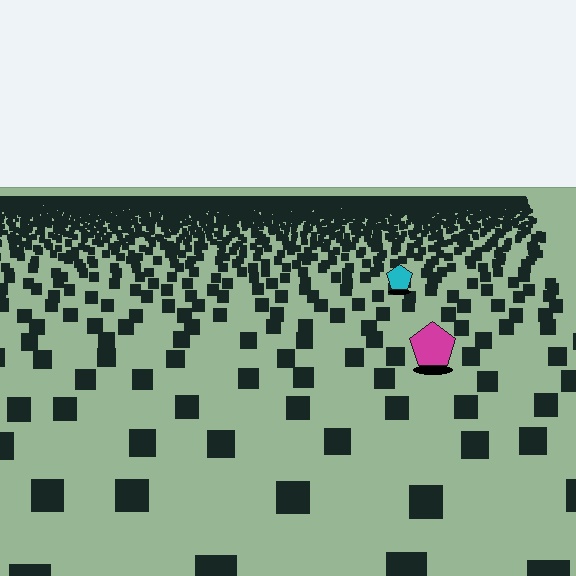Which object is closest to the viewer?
The magenta pentagon is closest. The texture marks near it are larger and more spread out.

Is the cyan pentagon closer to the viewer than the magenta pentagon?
No. The magenta pentagon is closer — you can tell from the texture gradient: the ground texture is coarser near it.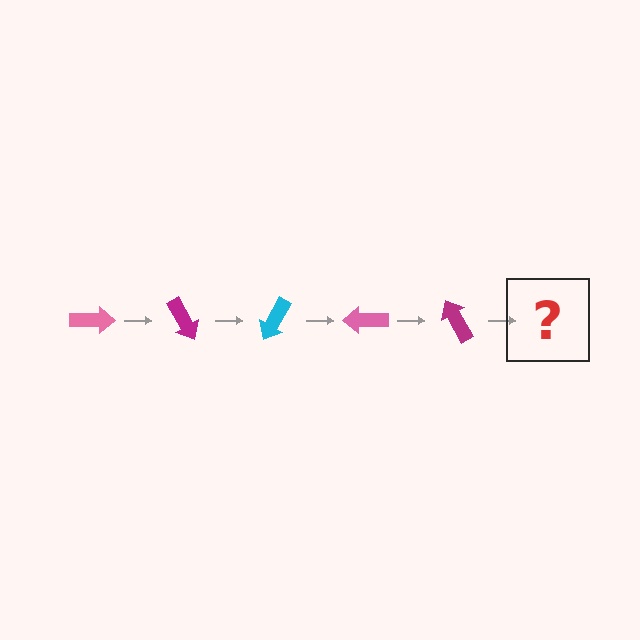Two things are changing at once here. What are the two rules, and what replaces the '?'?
The two rules are that it rotates 60 degrees each step and the color cycles through pink, magenta, and cyan. The '?' should be a cyan arrow, rotated 300 degrees from the start.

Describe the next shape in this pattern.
It should be a cyan arrow, rotated 300 degrees from the start.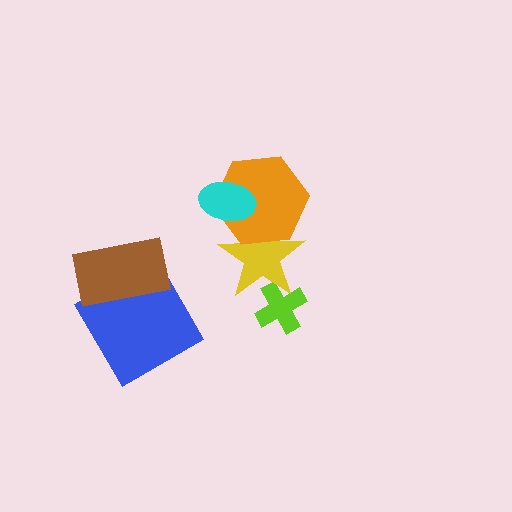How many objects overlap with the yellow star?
3 objects overlap with the yellow star.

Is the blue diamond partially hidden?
Yes, it is partially covered by another shape.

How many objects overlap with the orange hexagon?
2 objects overlap with the orange hexagon.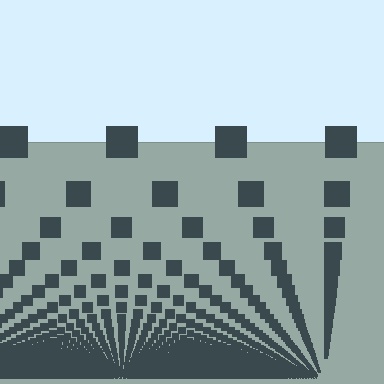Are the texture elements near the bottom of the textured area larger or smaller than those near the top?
Smaller. The gradient is inverted — elements near the bottom are smaller and denser.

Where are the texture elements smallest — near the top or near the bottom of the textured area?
Near the bottom.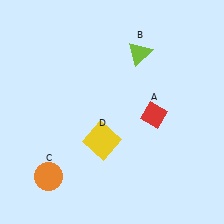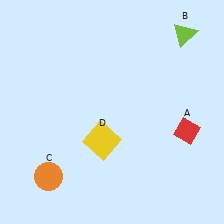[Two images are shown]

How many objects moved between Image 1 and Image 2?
2 objects moved between the two images.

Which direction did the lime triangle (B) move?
The lime triangle (B) moved right.